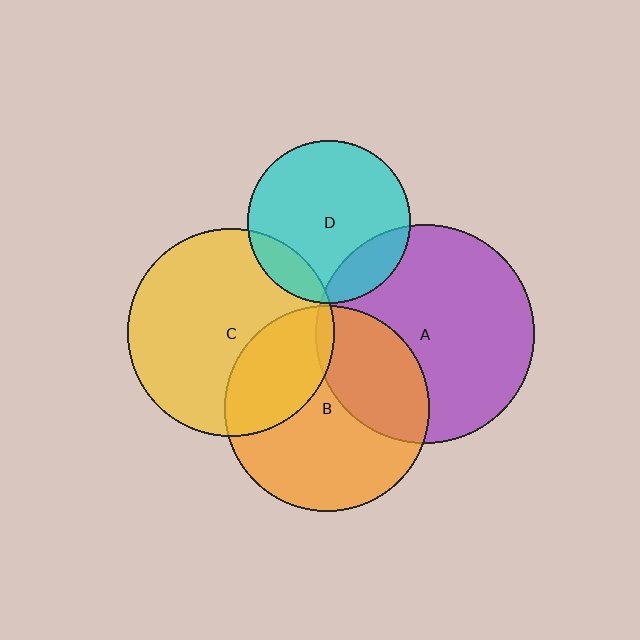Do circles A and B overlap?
Yes.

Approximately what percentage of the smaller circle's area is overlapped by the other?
Approximately 30%.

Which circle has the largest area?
Circle A (purple).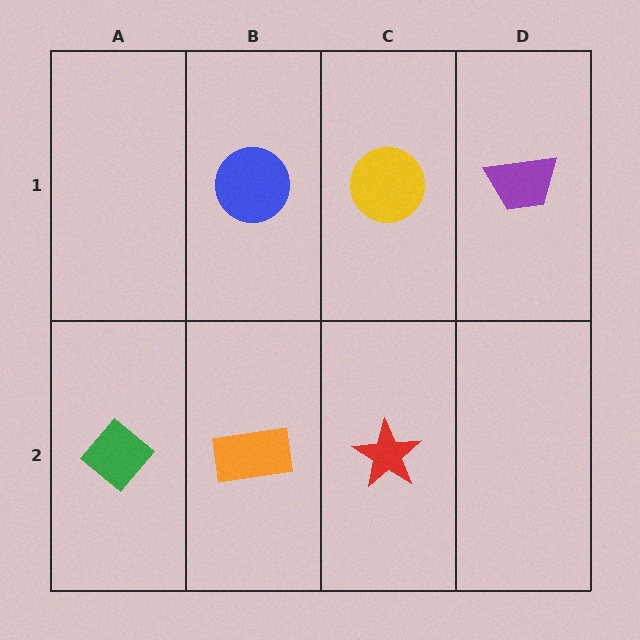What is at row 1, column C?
A yellow circle.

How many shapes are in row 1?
3 shapes.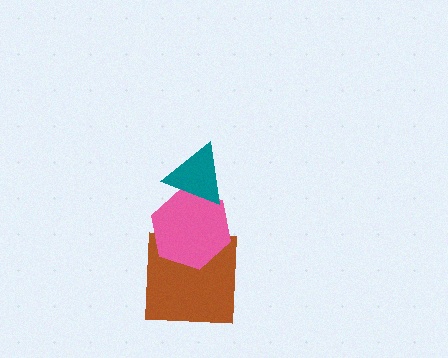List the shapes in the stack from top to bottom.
From top to bottom: the teal triangle, the pink hexagon, the brown square.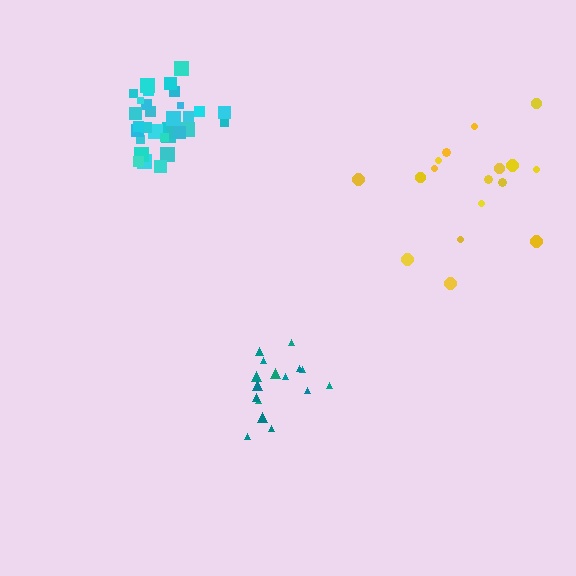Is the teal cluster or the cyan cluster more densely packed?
Cyan.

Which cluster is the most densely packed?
Cyan.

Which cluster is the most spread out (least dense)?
Yellow.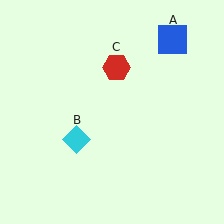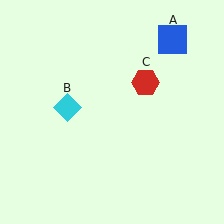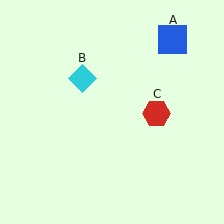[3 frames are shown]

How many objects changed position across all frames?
2 objects changed position: cyan diamond (object B), red hexagon (object C).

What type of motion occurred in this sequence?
The cyan diamond (object B), red hexagon (object C) rotated clockwise around the center of the scene.